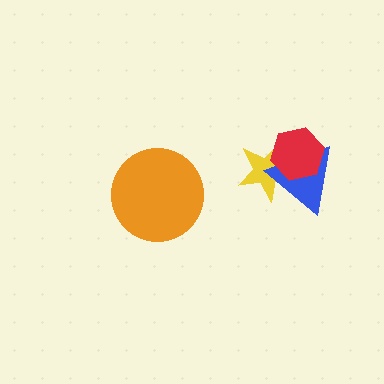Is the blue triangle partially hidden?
Yes, it is partially covered by another shape.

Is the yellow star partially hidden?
Yes, it is partially covered by another shape.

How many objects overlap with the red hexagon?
2 objects overlap with the red hexagon.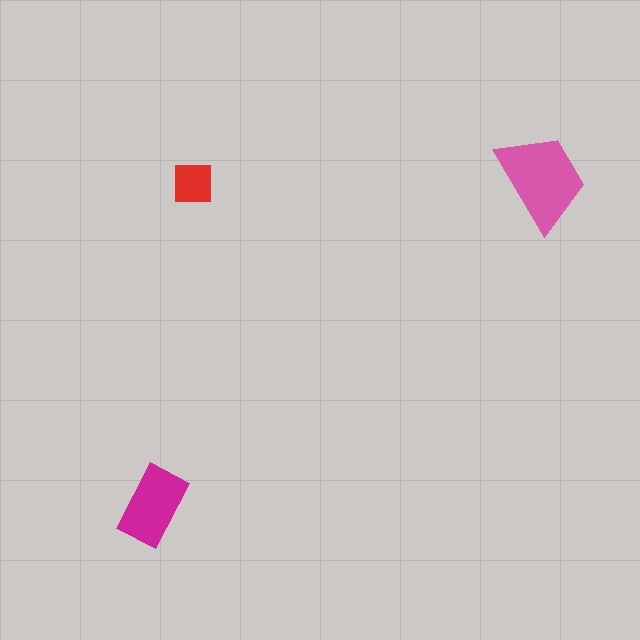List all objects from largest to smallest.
The pink trapezoid, the magenta rectangle, the red square.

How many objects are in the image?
There are 3 objects in the image.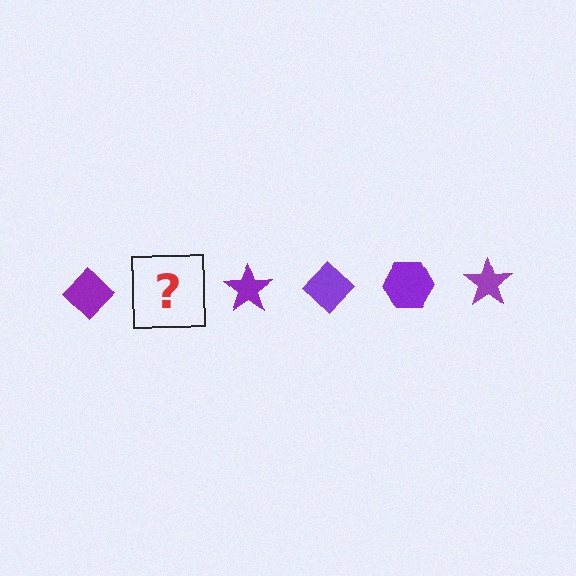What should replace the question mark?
The question mark should be replaced with a purple hexagon.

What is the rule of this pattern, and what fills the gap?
The rule is that the pattern cycles through diamond, hexagon, star shapes in purple. The gap should be filled with a purple hexagon.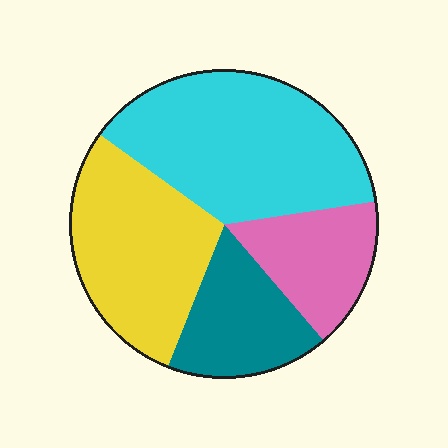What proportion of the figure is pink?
Pink covers about 15% of the figure.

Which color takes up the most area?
Cyan, at roughly 40%.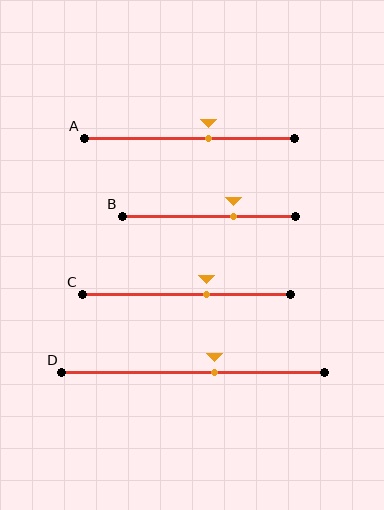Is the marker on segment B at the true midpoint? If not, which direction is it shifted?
No, the marker on segment B is shifted to the right by about 14% of the segment length.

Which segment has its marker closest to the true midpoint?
Segment D has its marker closest to the true midpoint.